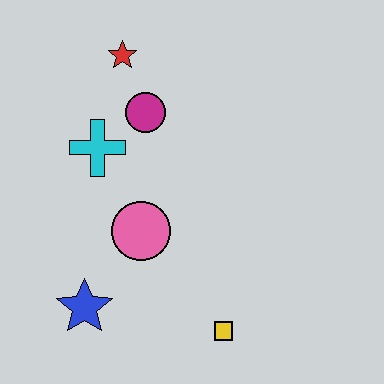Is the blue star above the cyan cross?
No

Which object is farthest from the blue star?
The red star is farthest from the blue star.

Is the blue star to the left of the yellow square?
Yes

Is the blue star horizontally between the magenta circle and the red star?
No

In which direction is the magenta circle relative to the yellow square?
The magenta circle is above the yellow square.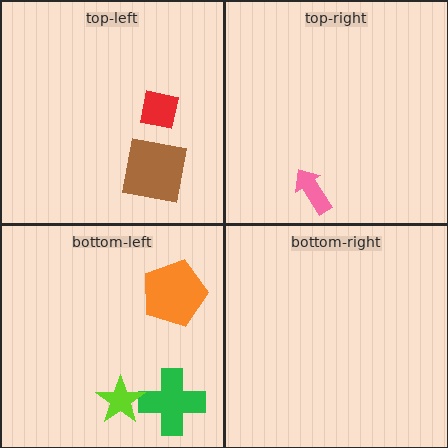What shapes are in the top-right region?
The pink arrow.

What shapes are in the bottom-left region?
The green cross, the orange pentagon, the lime star.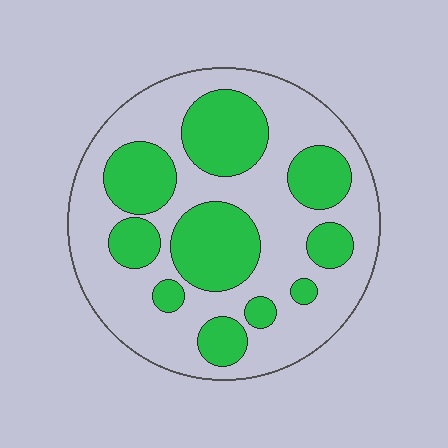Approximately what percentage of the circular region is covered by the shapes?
Approximately 35%.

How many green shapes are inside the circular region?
10.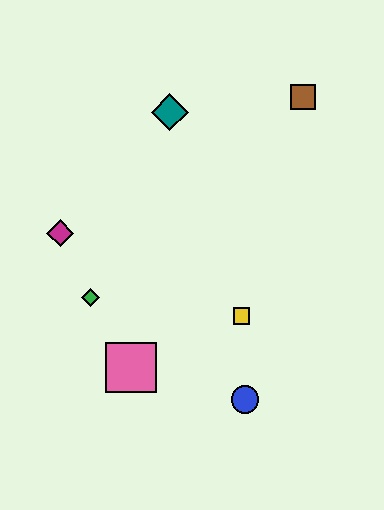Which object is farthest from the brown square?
The pink square is farthest from the brown square.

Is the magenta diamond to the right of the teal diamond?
No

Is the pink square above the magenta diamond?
No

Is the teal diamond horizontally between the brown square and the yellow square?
No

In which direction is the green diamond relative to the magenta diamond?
The green diamond is below the magenta diamond.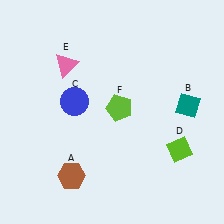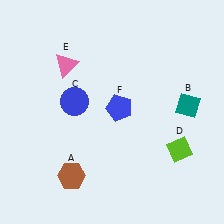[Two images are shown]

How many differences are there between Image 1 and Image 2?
There is 1 difference between the two images.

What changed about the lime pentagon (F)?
In Image 1, F is lime. In Image 2, it changed to blue.